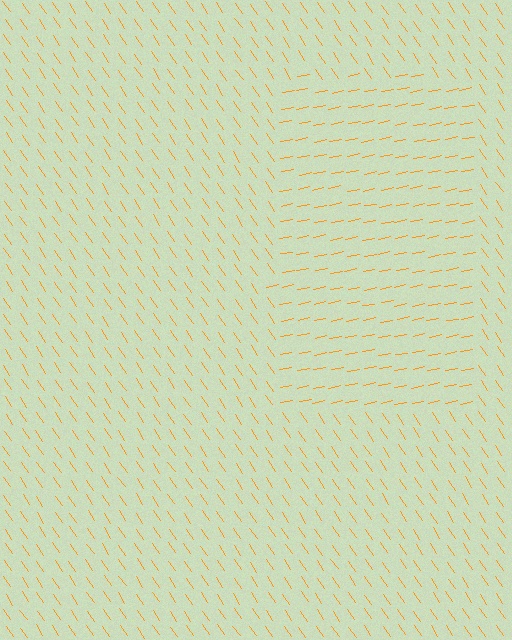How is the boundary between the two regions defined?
The boundary is defined purely by a change in line orientation (approximately 67 degrees difference). All lines are the same color and thickness.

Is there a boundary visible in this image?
Yes, there is a texture boundary formed by a change in line orientation.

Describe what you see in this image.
The image is filled with small orange line segments. A rectangle region in the image has lines oriented differently from the surrounding lines, creating a visible texture boundary.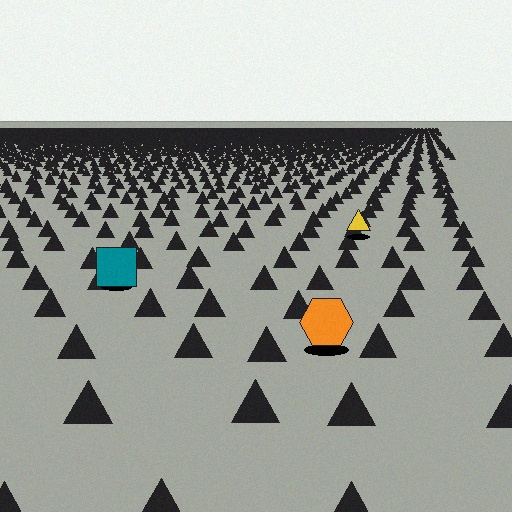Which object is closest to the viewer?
The orange hexagon is closest. The texture marks near it are larger and more spread out.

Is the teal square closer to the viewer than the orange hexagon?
No. The orange hexagon is closer — you can tell from the texture gradient: the ground texture is coarser near it.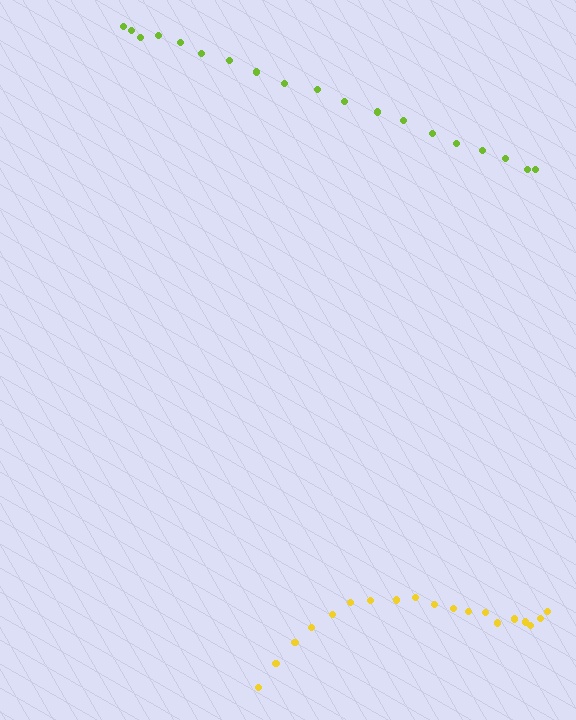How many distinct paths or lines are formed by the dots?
There are 2 distinct paths.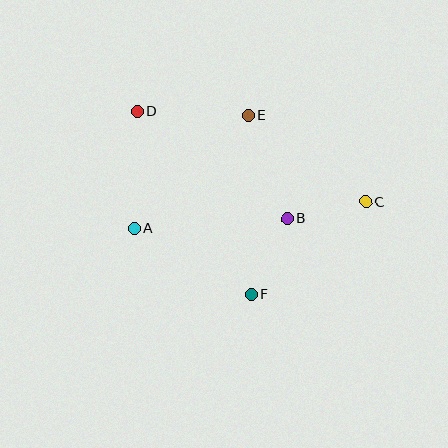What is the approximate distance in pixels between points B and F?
The distance between B and F is approximately 84 pixels.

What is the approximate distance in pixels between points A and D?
The distance between A and D is approximately 117 pixels.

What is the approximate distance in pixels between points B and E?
The distance between B and E is approximately 110 pixels.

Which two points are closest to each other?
Points B and C are closest to each other.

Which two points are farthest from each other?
Points C and D are farthest from each other.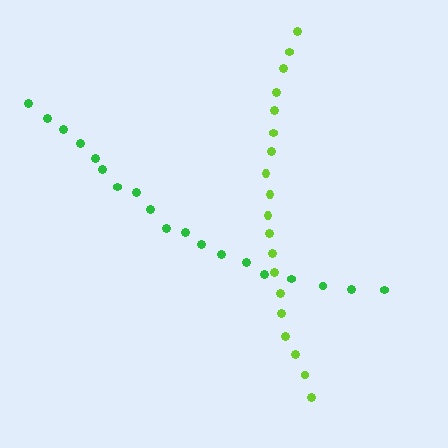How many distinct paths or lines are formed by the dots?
There are 2 distinct paths.